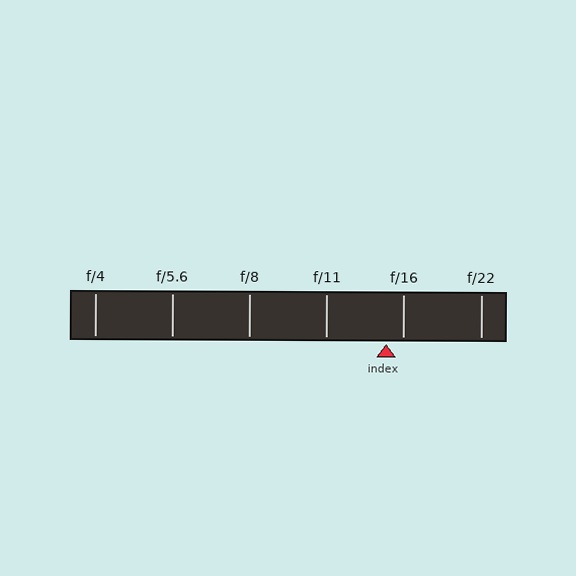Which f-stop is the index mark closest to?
The index mark is closest to f/16.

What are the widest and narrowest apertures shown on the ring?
The widest aperture shown is f/4 and the narrowest is f/22.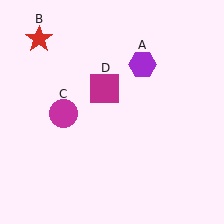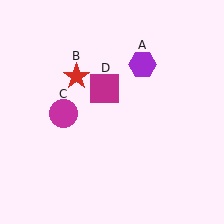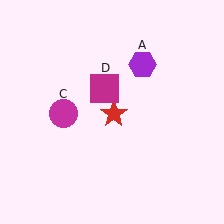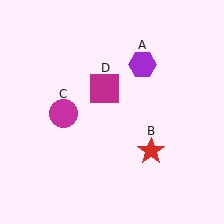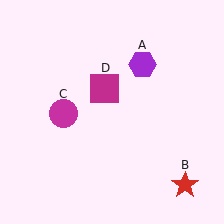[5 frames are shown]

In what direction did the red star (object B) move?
The red star (object B) moved down and to the right.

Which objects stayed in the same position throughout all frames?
Purple hexagon (object A) and magenta circle (object C) and magenta square (object D) remained stationary.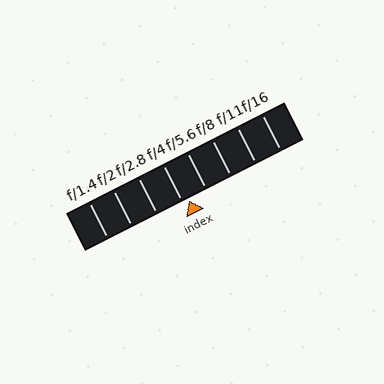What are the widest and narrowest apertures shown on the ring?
The widest aperture shown is f/1.4 and the narrowest is f/16.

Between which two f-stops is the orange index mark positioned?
The index mark is between f/4 and f/5.6.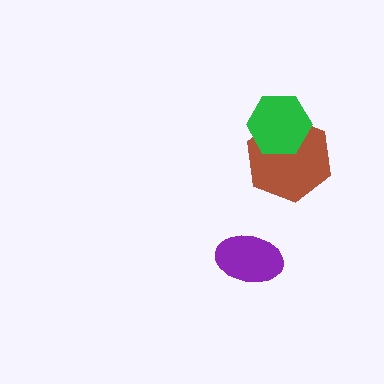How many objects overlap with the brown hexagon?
1 object overlaps with the brown hexagon.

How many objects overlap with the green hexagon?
1 object overlaps with the green hexagon.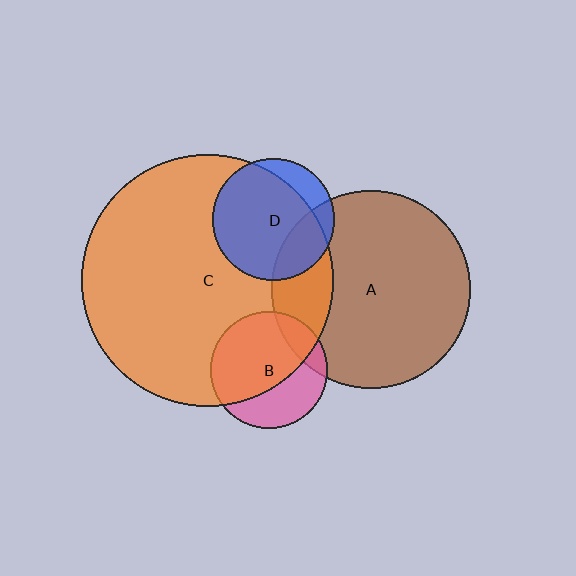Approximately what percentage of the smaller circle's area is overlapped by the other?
Approximately 65%.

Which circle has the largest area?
Circle C (orange).